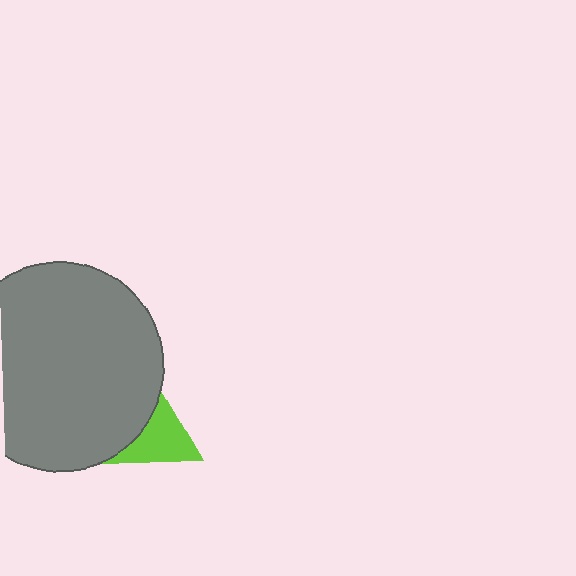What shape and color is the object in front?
The object in front is a gray circle.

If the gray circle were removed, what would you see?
You would see the complete lime triangle.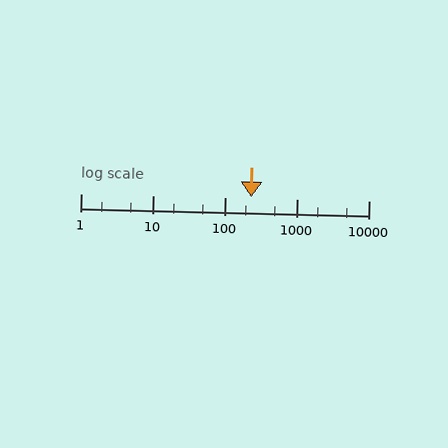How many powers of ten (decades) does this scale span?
The scale spans 4 decades, from 1 to 10000.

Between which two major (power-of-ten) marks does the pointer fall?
The pointer is between 100 and 1000.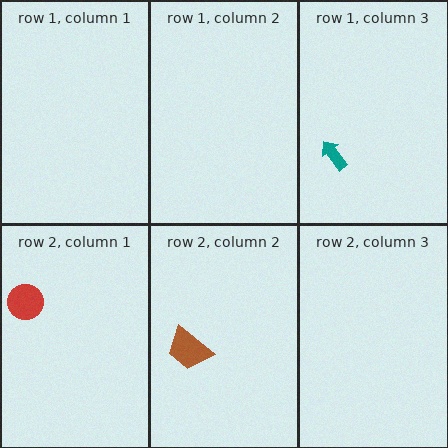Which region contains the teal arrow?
The row 1, column 3 region.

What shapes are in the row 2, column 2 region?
The brown trapezoid.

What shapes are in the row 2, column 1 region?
The red circle.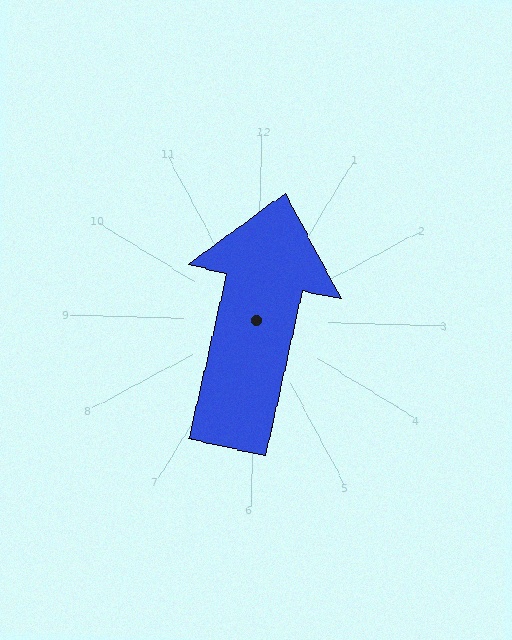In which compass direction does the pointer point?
North.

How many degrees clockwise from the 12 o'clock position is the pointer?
Approximately 11 degrees.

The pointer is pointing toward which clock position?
Roughly 12 o'clock.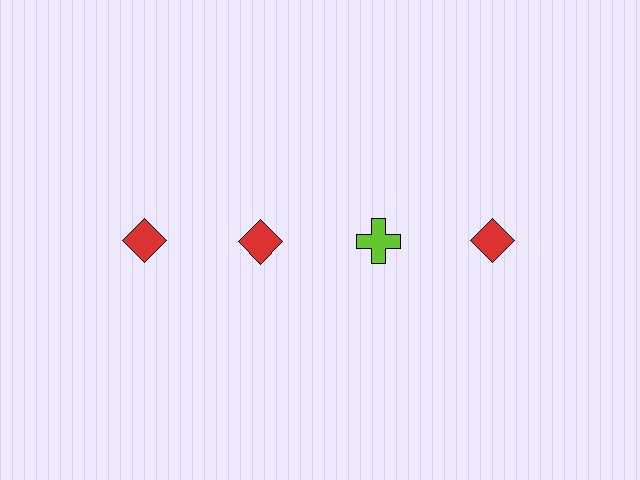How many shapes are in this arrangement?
There are 4 shapes arranged in a grid pattern.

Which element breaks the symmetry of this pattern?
The lime cross in the top row, center column breaks the symmetry. All other shapes are red diamonds.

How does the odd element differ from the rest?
It differs in both color (lime instead of red) and shape (cross instead of diamond).